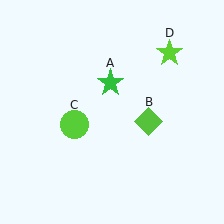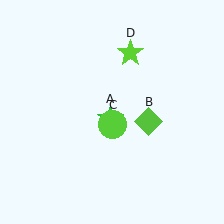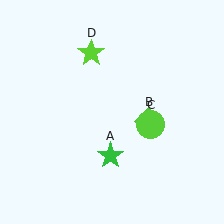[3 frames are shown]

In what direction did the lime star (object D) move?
The lime star (object D) moved left.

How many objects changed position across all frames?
3 objects changed position: green star (object A), lime circle (object C), lime star (object D).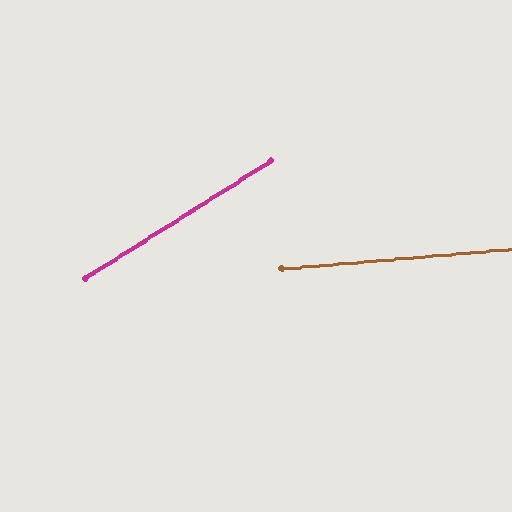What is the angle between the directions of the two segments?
Approximately 27 degrees.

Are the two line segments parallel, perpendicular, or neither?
Neither parallel nor perpendicular — they differ by about 27°.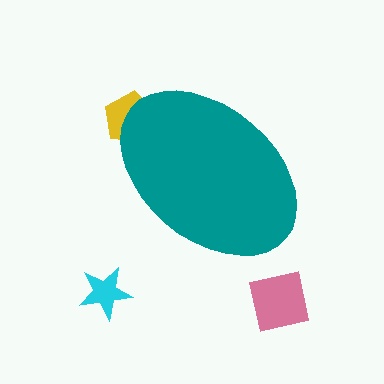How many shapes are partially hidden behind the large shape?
1 shape is partially hidden.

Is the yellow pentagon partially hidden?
Yes, the yellow pentagon is partially hidden behind the teal ellipse.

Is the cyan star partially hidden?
No, the cyan star is fully visible.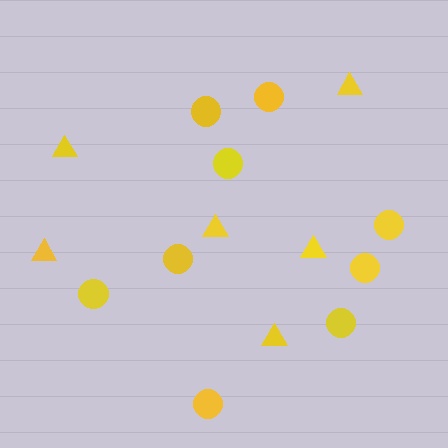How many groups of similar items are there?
There are 2 groups: one group of triangles (6) and one group of circles (9).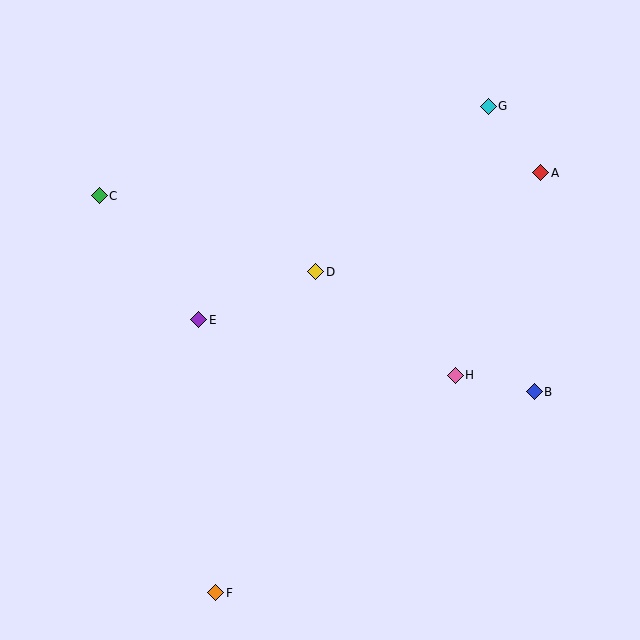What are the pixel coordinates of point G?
Point G is at (488, 106).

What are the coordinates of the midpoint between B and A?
The midpoint between B and A is at (538, 282).